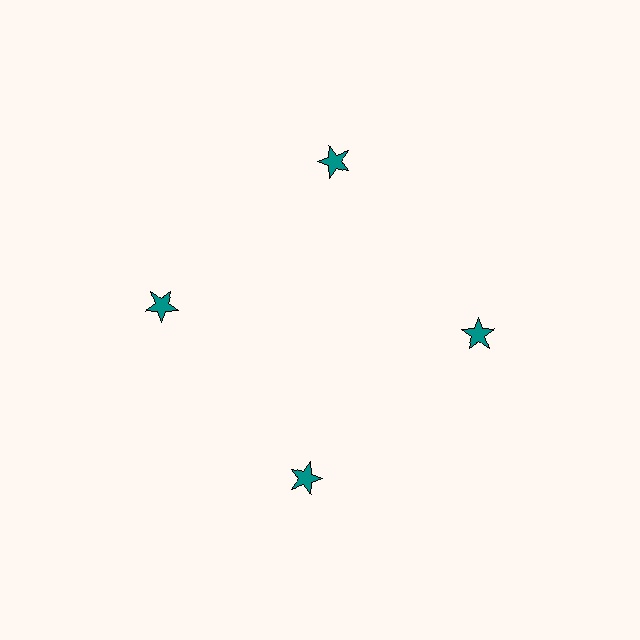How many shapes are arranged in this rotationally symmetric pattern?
There are 4 shapes, arranged in 4 groups of 1.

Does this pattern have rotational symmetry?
Yes, this pattern has 4-fold rotational symmetry. It looks the same after rotating 90 degrees around the center.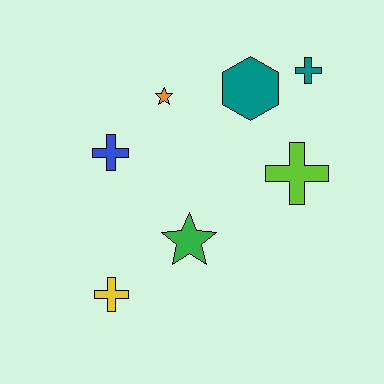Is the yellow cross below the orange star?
Yes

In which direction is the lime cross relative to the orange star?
The lime cross is to the right of the orange star.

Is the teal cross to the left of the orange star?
No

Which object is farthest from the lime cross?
The yellow cross is farthest from the lime cross.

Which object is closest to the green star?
The yellow cross is closest to the green star.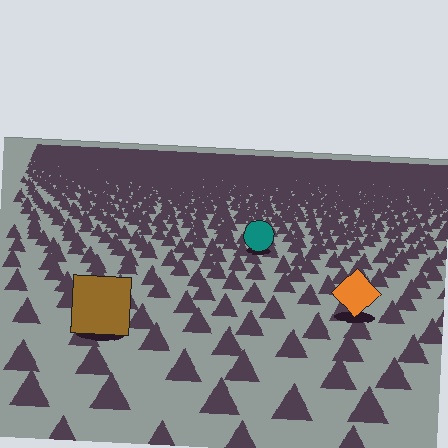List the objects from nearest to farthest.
From nearest to farthest: the brown square, the orange diamond, the teal circle.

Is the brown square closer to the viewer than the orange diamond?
Yes. The brown square is closer — you can tell from the texture gradient: the ground texture is coarser near it.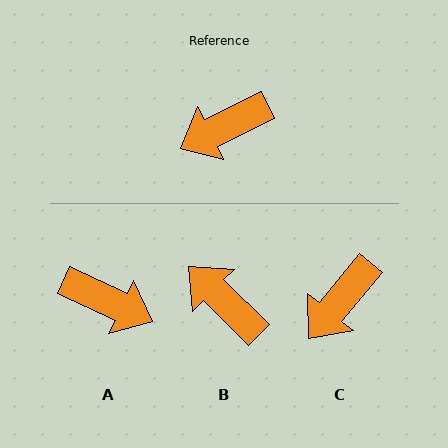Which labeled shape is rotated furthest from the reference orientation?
A, about 129 degrees away.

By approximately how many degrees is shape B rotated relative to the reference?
Approximately 71 degrees clockwise.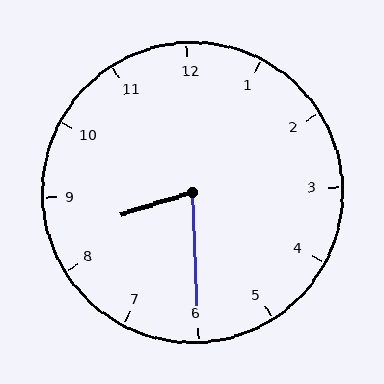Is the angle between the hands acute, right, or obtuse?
It is acute.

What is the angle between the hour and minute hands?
Approximately 75 degrees.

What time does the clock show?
8:30.